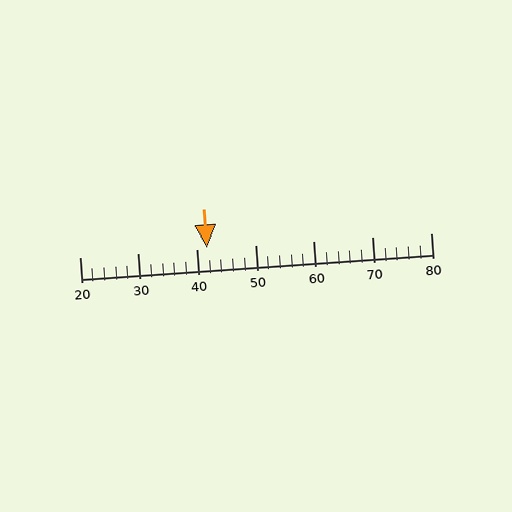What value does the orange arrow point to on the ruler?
The orange arrow points to approximately 42.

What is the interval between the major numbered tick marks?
The major tick marks are spaced 10 units apart.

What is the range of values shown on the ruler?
The ruler shows values from 20 to 80.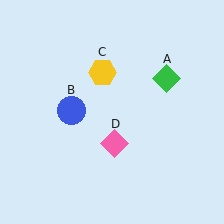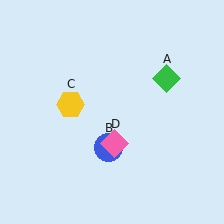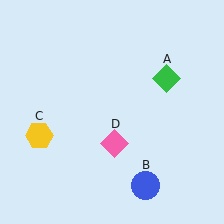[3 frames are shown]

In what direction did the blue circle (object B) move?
The blue circle (object B) moved down and to the right.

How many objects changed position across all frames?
2 objects changed position: blue circle (object B), yellow hexagon (object C).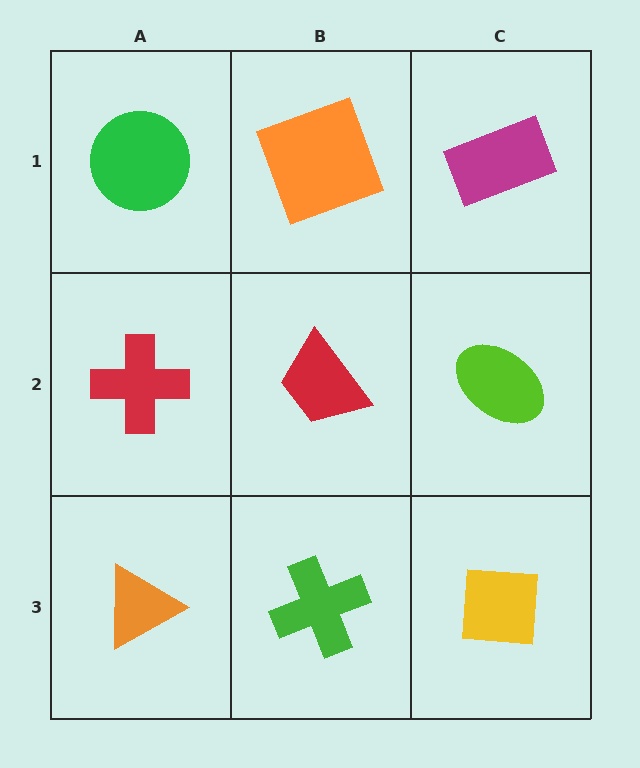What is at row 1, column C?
A magenta rectangle.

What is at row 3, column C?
A yellow square.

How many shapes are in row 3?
3 shapes.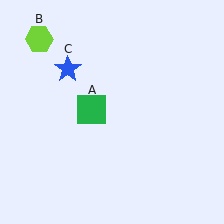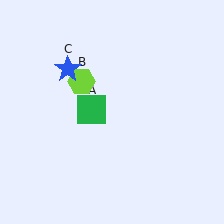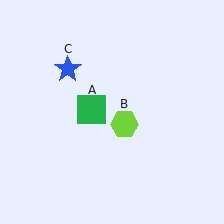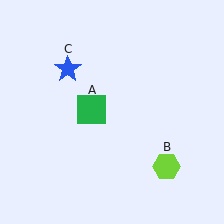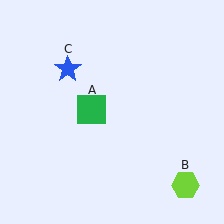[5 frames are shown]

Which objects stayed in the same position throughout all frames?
Green square (object A) and blue star (object C) remained stationary.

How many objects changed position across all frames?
1 object changed position: lime hexagon (object B).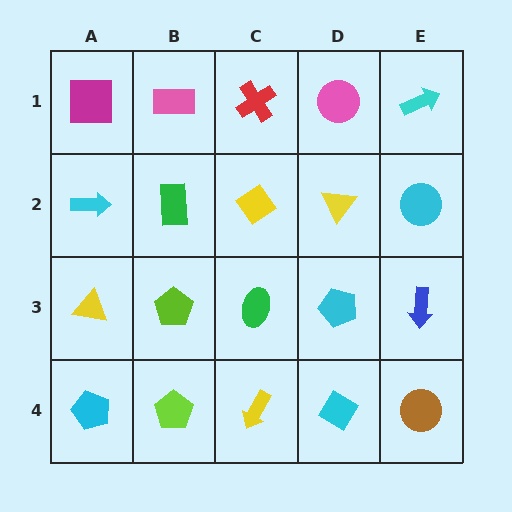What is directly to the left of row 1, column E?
A pink circle.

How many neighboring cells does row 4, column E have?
2.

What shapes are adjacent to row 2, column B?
A pink rectangle (row 1, column B), a lime pentagon (row 3, column B), a cyan arrow (row 2, column A), a yellow diamond (row 2, column C).